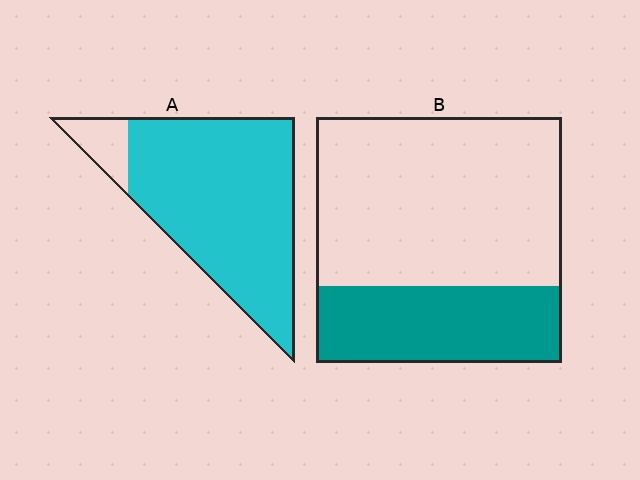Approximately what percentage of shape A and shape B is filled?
A is approximately 90% and B is approximately 30%.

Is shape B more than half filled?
No.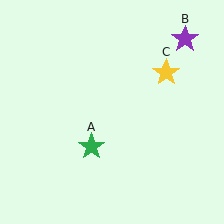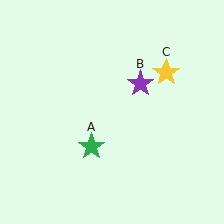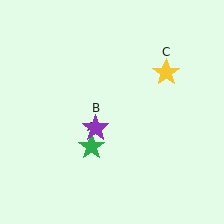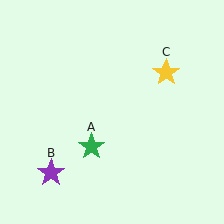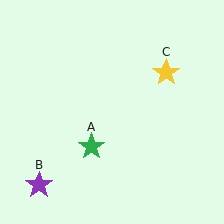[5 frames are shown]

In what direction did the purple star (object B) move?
The purple star (object B) moved down and to the left.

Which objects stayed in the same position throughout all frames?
Green star (object A) and yellow star (object C) remained stationary.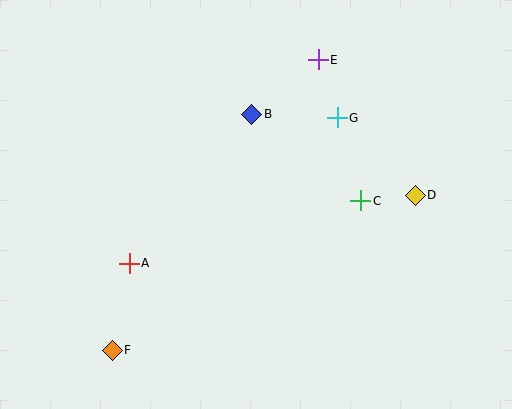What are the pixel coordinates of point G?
Point G is at (337, 118).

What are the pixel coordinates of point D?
Point D is at (415, 195).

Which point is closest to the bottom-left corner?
Point F is closest to the bottom-left corner.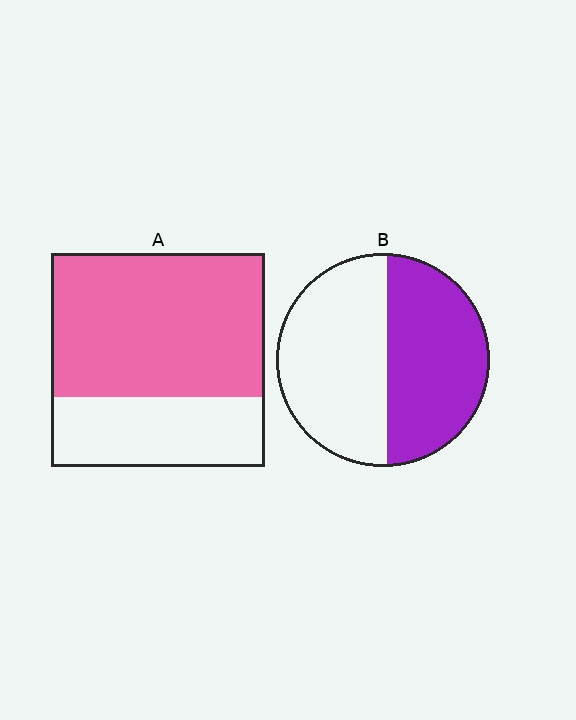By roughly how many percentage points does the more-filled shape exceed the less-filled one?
By roughly 20 percentage points (A over B).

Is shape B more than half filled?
Roughly half.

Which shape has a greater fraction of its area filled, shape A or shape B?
Shape A.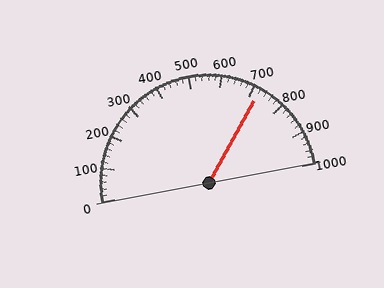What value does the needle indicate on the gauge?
The needle indicates approximately 720.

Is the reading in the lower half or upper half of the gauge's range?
The reading is in the upper half of the range (0 to 1000).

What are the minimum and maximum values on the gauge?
The gauge ranges from 0 to 1000.